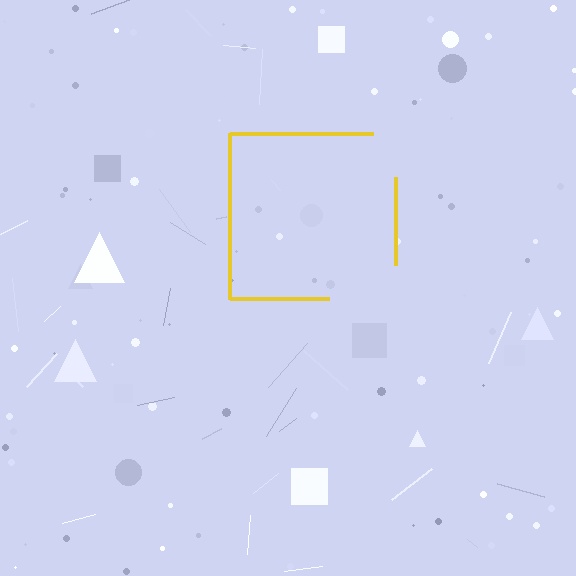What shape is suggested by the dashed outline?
The dashed outline suggests a square.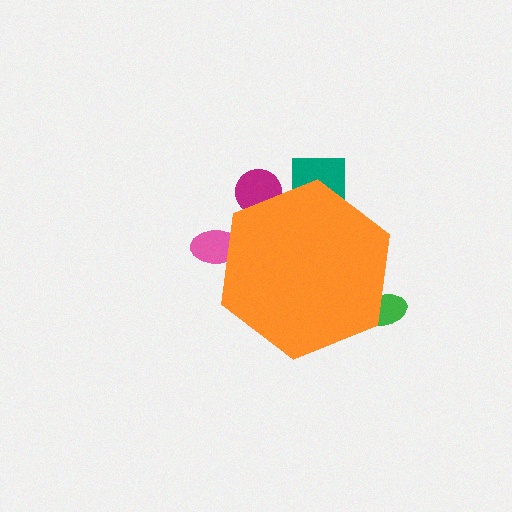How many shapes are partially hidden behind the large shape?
4 shapes are partially hidden.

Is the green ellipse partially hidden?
Yes, the green ellipse is partially hidden behind the orange hexagon.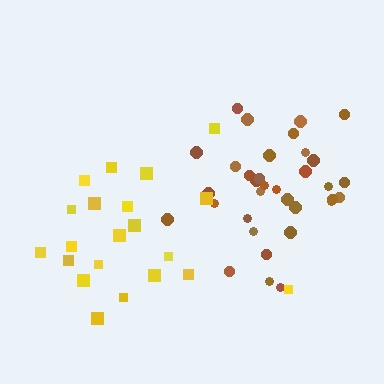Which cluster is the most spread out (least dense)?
Yellow.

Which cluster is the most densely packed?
Brown.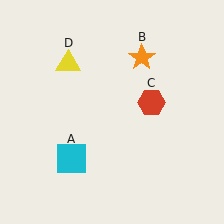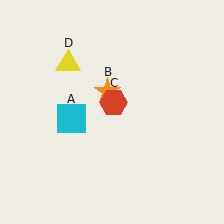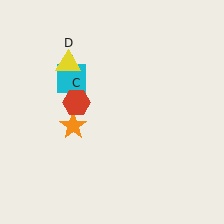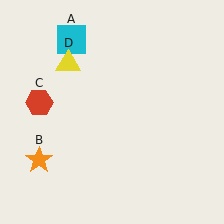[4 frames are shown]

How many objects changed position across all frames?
3 objects changed position: cyan square (object A), orange star (object B), red hexagon (object C).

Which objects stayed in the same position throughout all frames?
Yellow triangle (object D) remained stationary.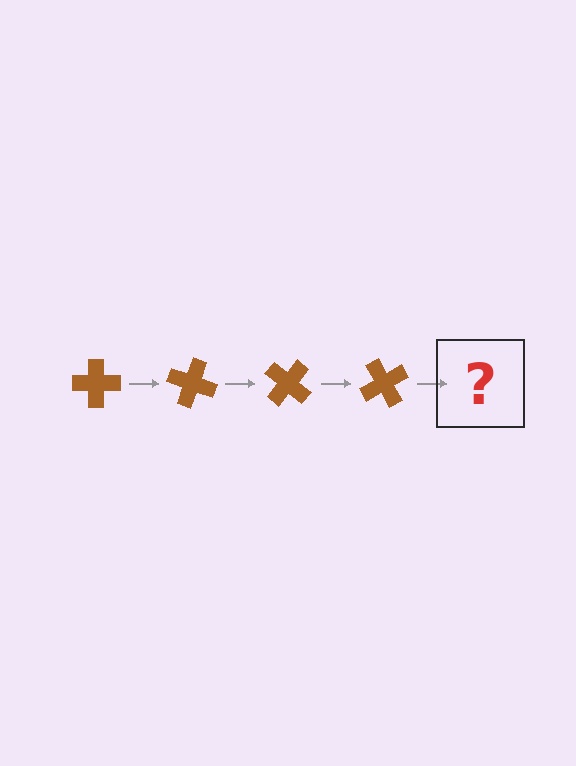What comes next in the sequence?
The next element should be a brown cross rotated 80 degrees.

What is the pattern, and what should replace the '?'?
The pattern is that the cross rotates 20 degrees each step. The '?' should be a brown cross rotated 80 degrees.